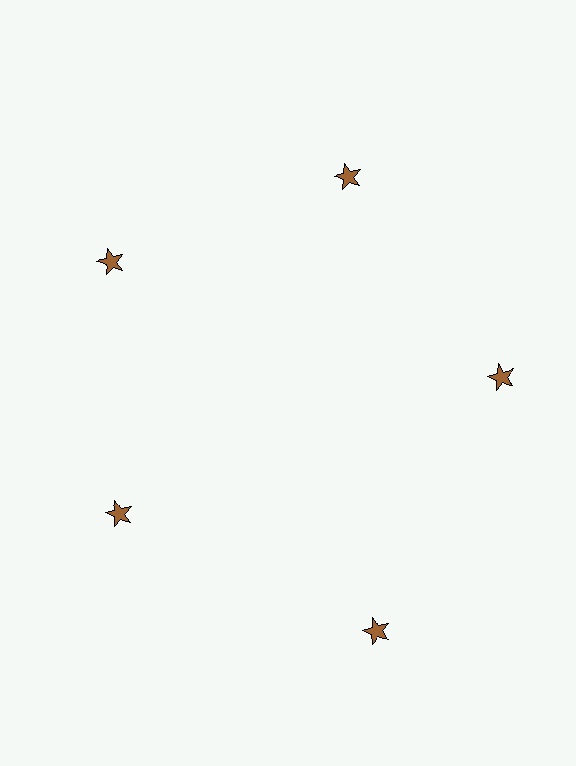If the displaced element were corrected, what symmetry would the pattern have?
It would have 5-fold rotational symmetry — the pattern would map onto itself every 72 degrees.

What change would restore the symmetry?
The symmetry would be restored by moving it inward, back onto the ring so that all 5 stars sit at equal angles and equal distance from the center.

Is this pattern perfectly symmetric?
No. The 5 brown stars are arranged in a ring, but one element near the 5 o'clock position is pushed outward from the center, breaking the 5-fold rotational symmetry.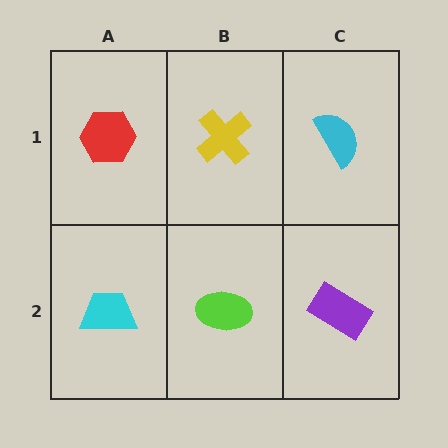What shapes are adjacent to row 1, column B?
A lime ellipse (row 2, column B), a red hexagon (row 1, column A), a cyan semicircle (row 1, column C).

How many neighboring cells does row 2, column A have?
2.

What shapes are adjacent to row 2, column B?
A yellow cross (row 1, column B), a cyan trapezoid (row 2, column A), a purple rectangle (row 2, column C).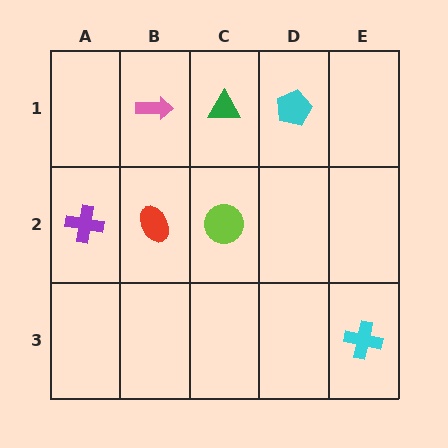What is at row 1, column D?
A cyan pentagon.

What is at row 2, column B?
A red ellipse.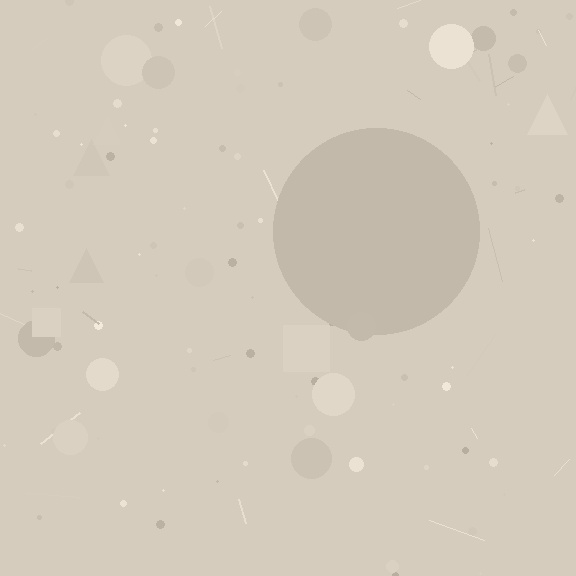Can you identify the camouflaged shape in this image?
The camouflaged shape is a circle.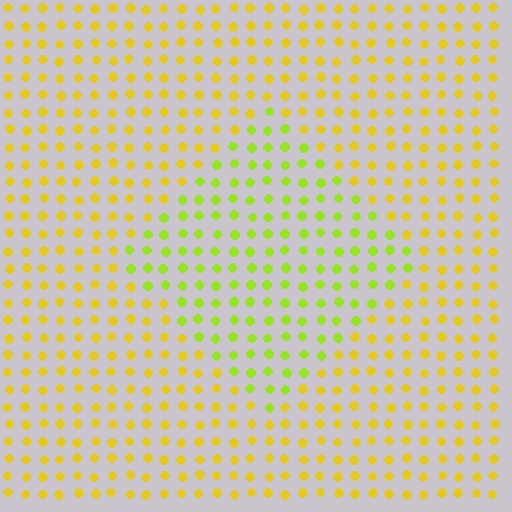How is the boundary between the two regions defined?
The boundary is defined purely by a slight shift in hue (about 33 degrees). Spacing, size, and orientation are identical on both sides.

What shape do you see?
I see a diamond.